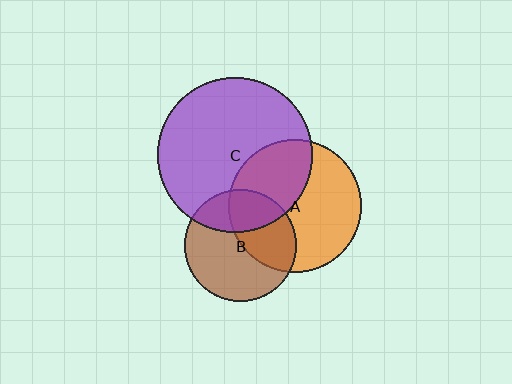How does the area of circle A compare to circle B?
Approximately 1.4 times.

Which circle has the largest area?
Circle C (purple).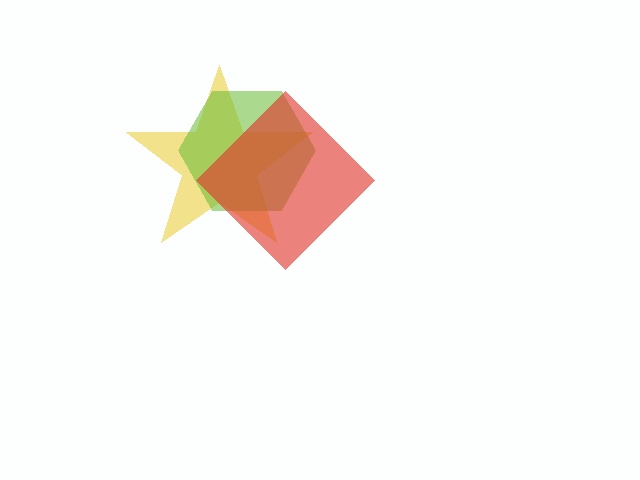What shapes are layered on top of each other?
The layered shapes are: a yellow star, a lime hexagon, a red diamond.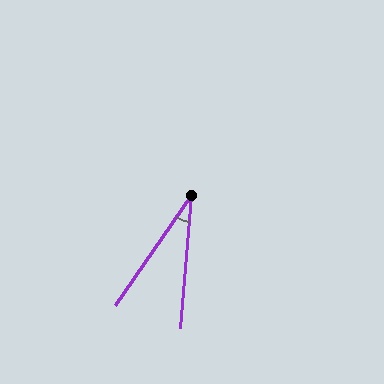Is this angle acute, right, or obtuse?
It is acute.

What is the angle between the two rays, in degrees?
Approximately 30 degrees.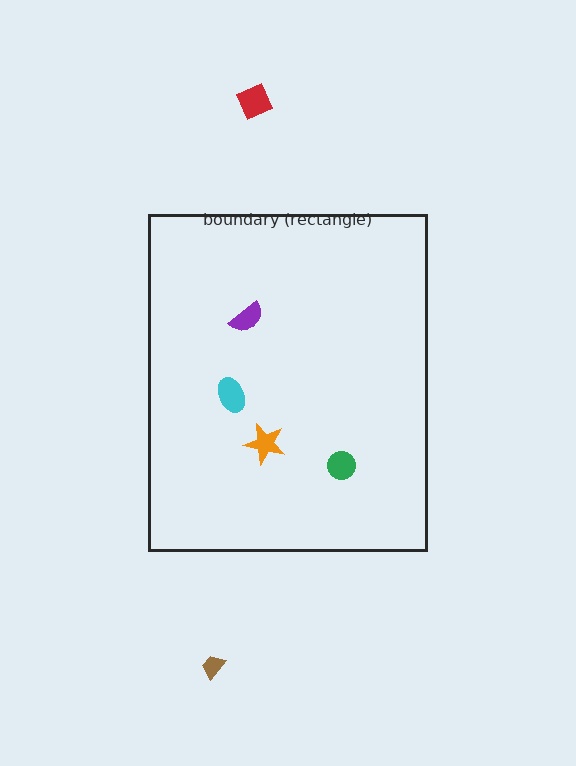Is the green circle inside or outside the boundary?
Inside.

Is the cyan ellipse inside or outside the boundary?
Inside.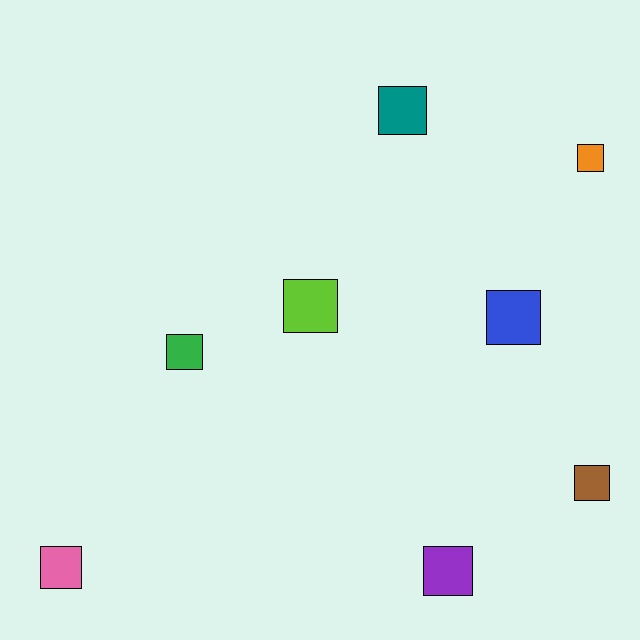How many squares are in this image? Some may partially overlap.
There are 8 squares.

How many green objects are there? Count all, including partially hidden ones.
There is 1 green object.